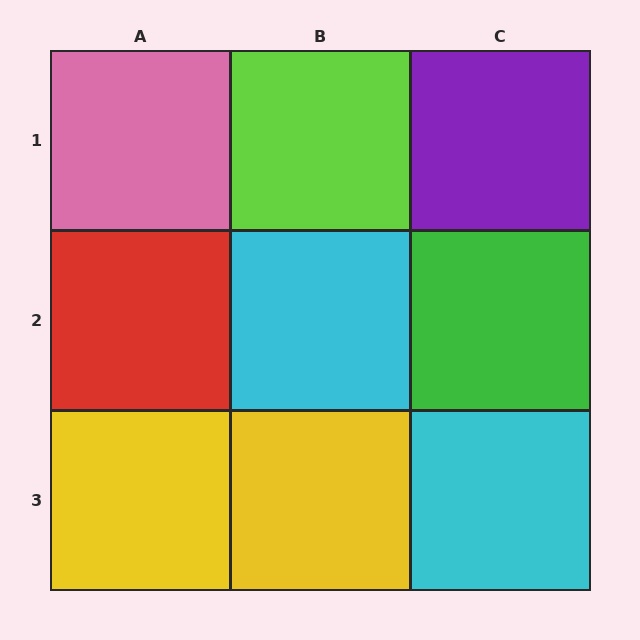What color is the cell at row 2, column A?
Red.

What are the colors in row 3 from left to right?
Yellow, yellow, cyan.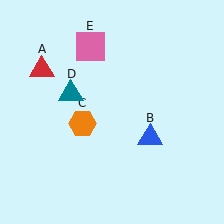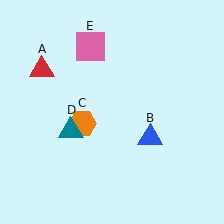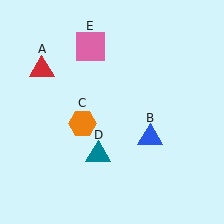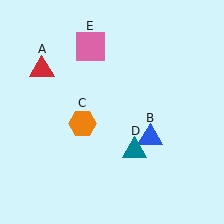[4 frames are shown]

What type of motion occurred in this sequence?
The teal triangle (object D) rotated counterclockwise around the center of the scene.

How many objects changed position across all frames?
1 object changed position: teal triangle (object D).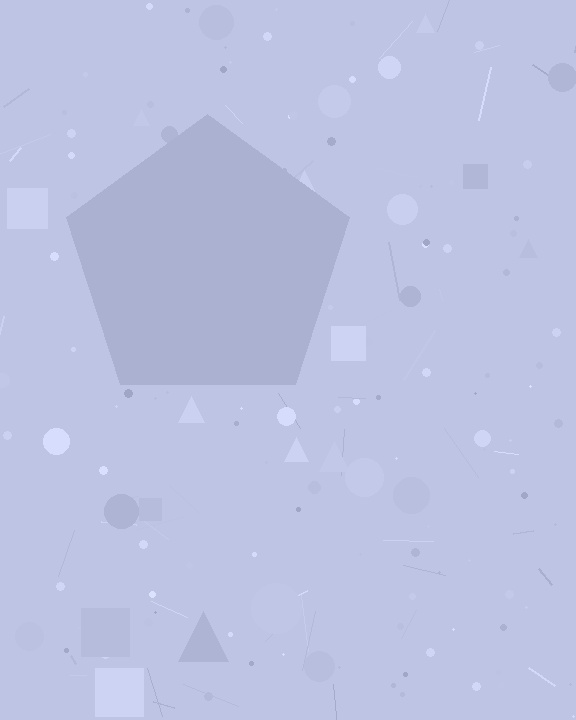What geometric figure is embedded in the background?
A pentagon is embedded in the background.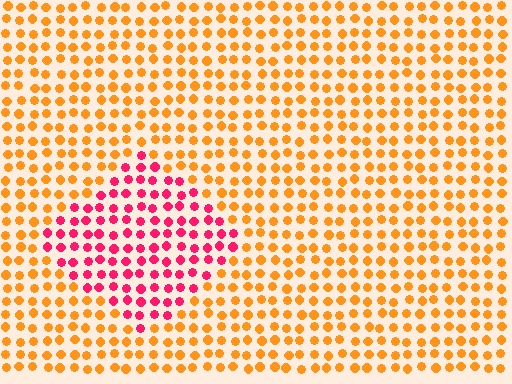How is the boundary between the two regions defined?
The boundary is defined purely by a slight shift in hue (about 54 degrees). Spacing, size, and orientation are identical on both sides.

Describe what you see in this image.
The image is filled with small orange elements in a uniform arrangement. A diamond-shaped region is visible where the elements are tinted to a slightly different hue, forming a subtle color boundary.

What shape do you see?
I see a diamond.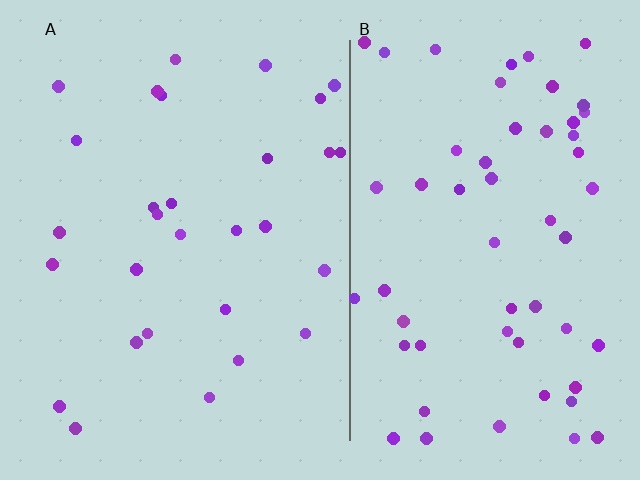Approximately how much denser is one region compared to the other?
Approximately 1.9× — region B over region A.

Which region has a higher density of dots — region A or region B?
B (the right).